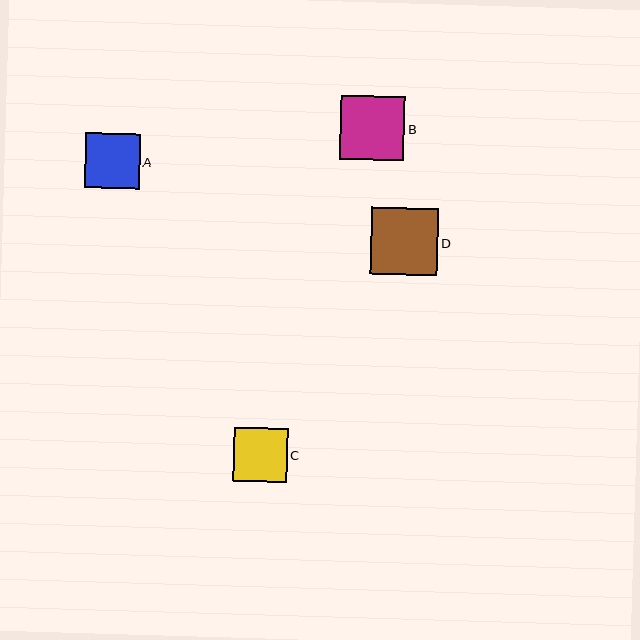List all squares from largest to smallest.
From largest to smallest: D, B, A, C.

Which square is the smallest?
Square C is the smallest with a size of approximately 54 pixels.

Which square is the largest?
Square D is the largest with a size of approximately 67 pixels.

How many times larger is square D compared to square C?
Square D is approximately 1.3 times the size of square C.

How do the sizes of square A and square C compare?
Square A and square C are approximately the same size.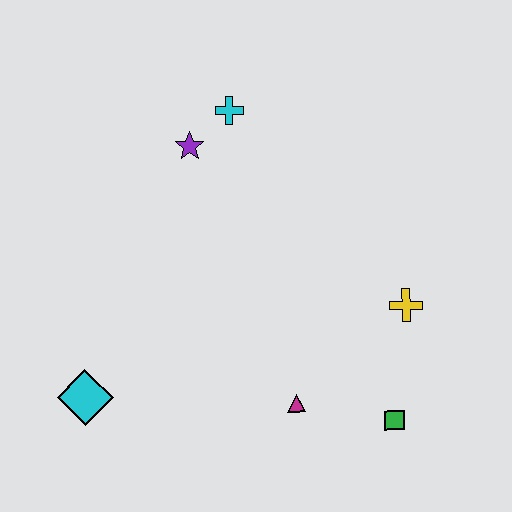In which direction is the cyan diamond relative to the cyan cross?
The cyan diamond is below the cyan cross.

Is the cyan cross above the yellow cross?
Yes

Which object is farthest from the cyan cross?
The green square is farthest from the cyan cross.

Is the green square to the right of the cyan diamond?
Yes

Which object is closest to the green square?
The magenta triangle is closest to the green square.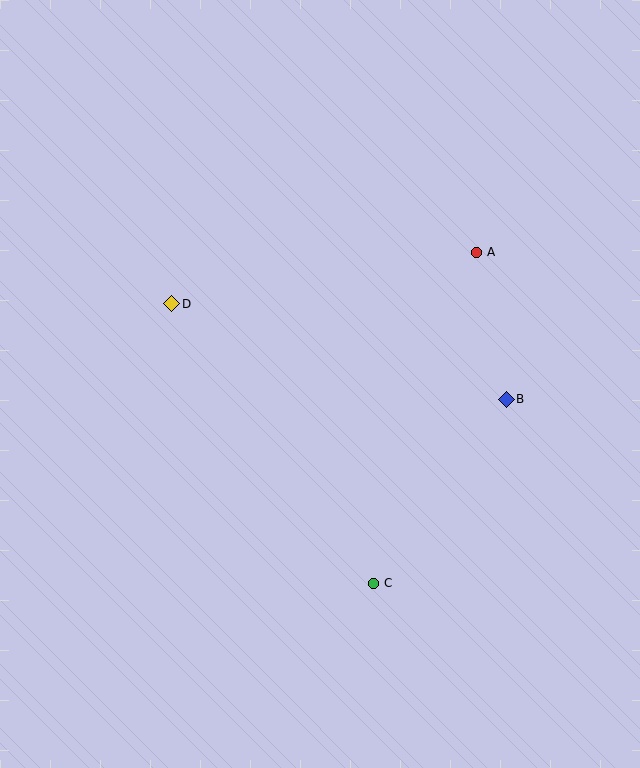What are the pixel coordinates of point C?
Point C is at (374, 583).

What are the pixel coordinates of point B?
Point B is at (506, 399).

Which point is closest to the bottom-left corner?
Point C is closest to the bottom-left corner.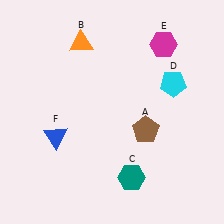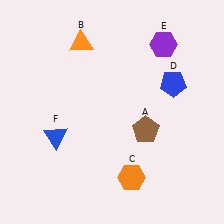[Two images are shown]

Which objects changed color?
C changed from teal to orange. D changed from cyan to blue. E changed from magenta to purple.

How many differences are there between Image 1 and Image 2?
There are 3 differences between the two images.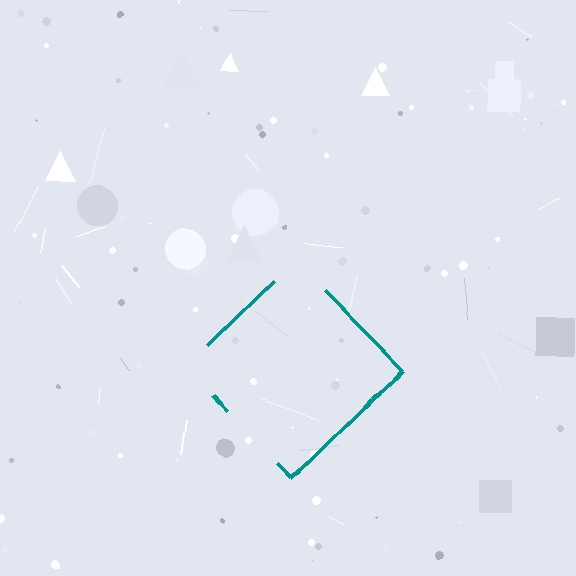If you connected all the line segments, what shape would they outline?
They would outline a diamond.